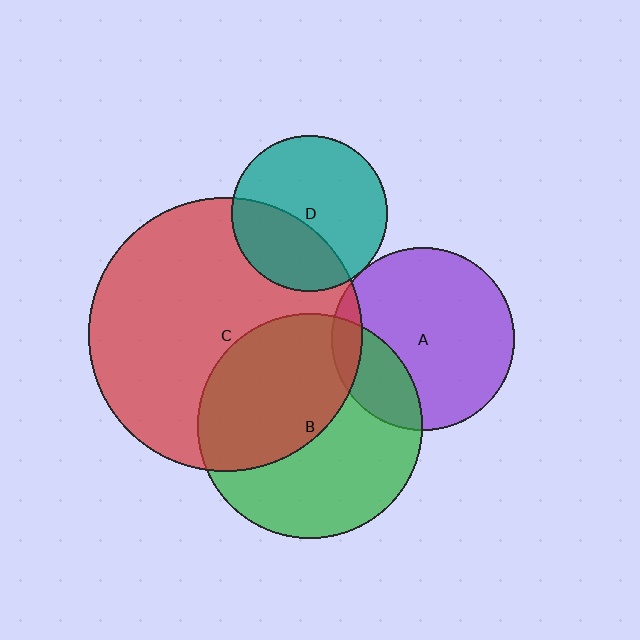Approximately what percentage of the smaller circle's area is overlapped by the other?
Approximately 50%.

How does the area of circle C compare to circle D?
Approximately 3.1 times.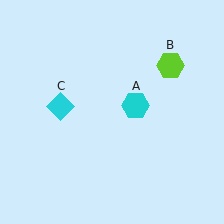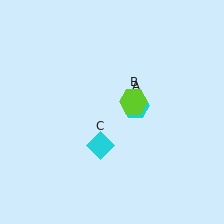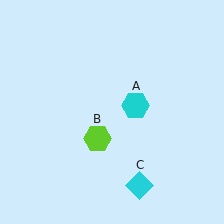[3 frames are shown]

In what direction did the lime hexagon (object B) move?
The lime hexagon (object B) moved down and to the left.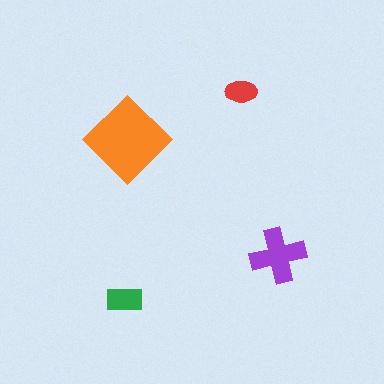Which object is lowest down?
The green rectangle is bottommost.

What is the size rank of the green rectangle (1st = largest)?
3rd.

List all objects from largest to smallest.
The orange diamond, the purple cross, the green rectangle, the red ellipse.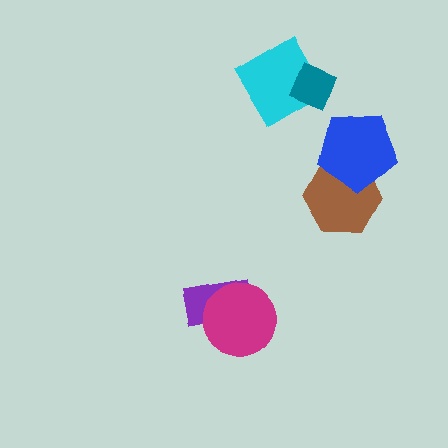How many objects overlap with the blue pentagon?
1 object overlaps with the blue pentagon.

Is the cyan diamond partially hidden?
Yes, it is partially covered by another shape.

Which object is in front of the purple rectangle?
The magenta circle is in front of the purple rectangle.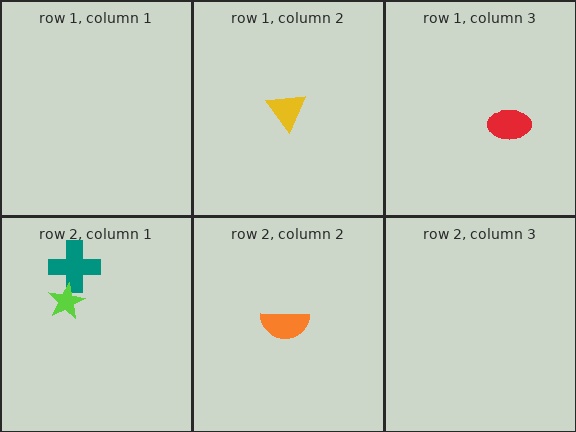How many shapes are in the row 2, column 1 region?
2.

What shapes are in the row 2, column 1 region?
The teal cross, the lime star.